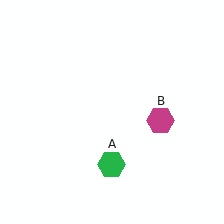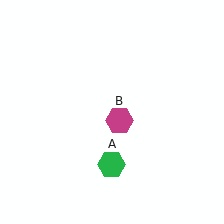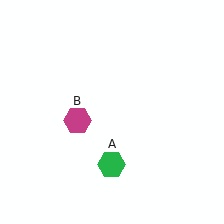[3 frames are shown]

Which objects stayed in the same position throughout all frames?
Green hexagon (object A) remained stationary.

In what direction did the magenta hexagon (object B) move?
The magenta hexagon (object B) moved left.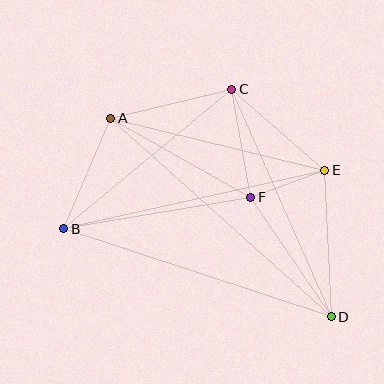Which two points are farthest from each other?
Points A and D are farthest from each other.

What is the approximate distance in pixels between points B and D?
The distance between B and D is approximately 281 pixels.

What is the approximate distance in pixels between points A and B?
The distance between A and B is approximately 120 pixels.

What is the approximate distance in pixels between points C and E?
The distance between C and E is approximately 124 pixels.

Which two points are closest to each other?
Points E and F are closest to each other.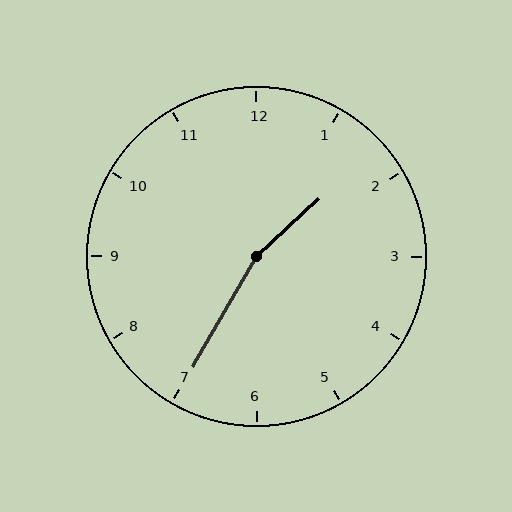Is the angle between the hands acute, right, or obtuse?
It is obtuse.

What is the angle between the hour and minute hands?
Approximately 162 degrees.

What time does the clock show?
1:35.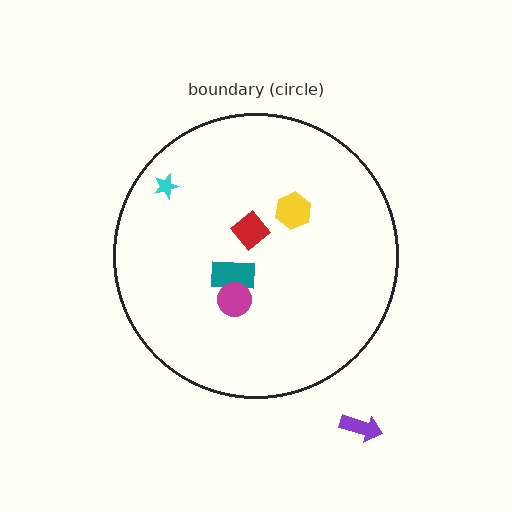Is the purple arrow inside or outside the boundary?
Outside.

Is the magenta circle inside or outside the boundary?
Inside.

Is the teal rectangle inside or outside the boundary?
Inside.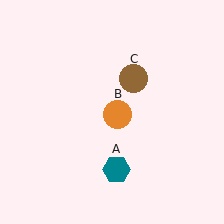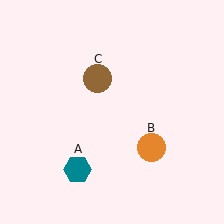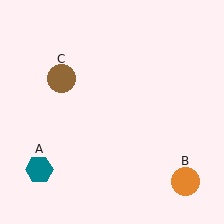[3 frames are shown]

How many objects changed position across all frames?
3 objects changed position: teal hexagon (object A), orange circle (object B), brown circle (object C).